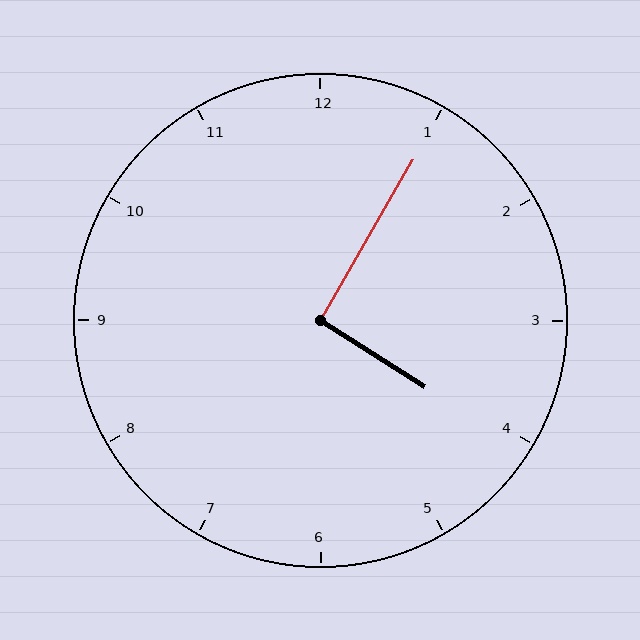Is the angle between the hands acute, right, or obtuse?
It is right.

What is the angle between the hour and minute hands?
Approximately 92 degrees.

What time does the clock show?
4:05.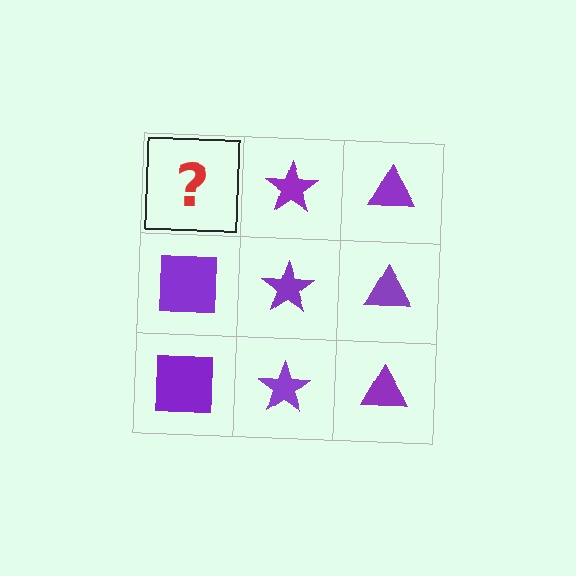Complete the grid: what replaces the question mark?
The question mark should be replaced with a purple square.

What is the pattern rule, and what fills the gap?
The rule is that each column has a consistent shape. The gap should be filled with a purple square.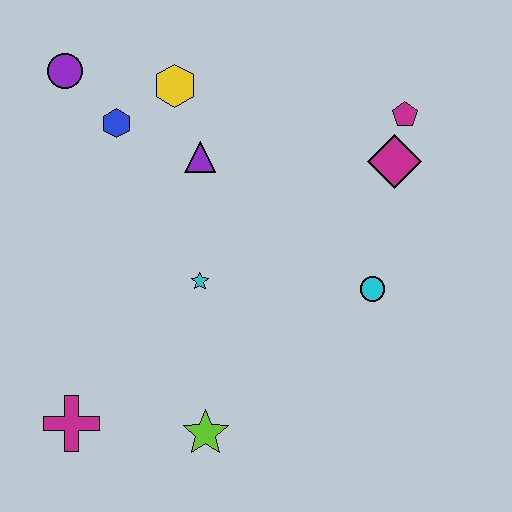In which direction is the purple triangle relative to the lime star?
The purple triangle is above the lime star.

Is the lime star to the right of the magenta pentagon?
No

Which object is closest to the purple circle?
The blue hexagon is closest to the purple circle.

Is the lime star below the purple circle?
Yes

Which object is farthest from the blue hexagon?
The lime star is farthest from the blue hexagon.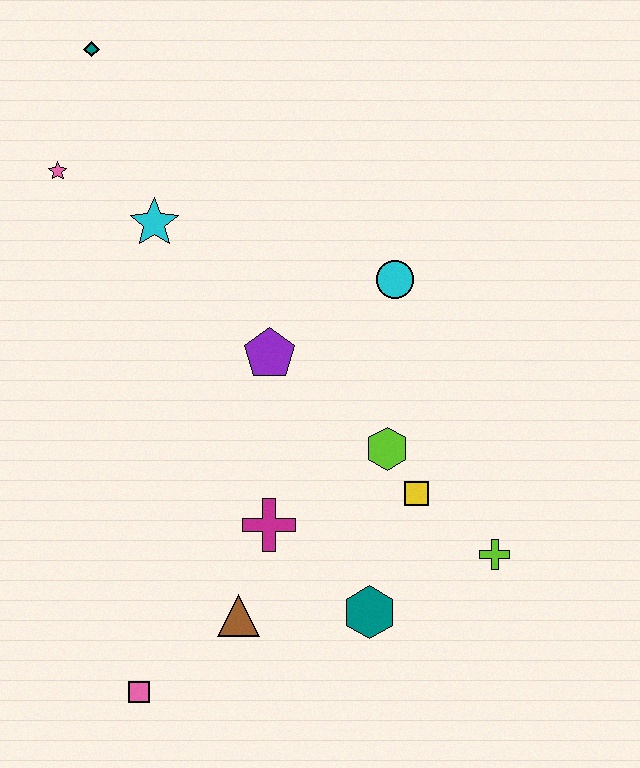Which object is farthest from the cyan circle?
The pink square is farthest from the cyan circle.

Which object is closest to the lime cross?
The yellow square is closest to the lime cross.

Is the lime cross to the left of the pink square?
No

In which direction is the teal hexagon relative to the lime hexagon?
The teal hexagon is below the lime hexagon.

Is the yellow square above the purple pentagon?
No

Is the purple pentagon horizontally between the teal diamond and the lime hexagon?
Yes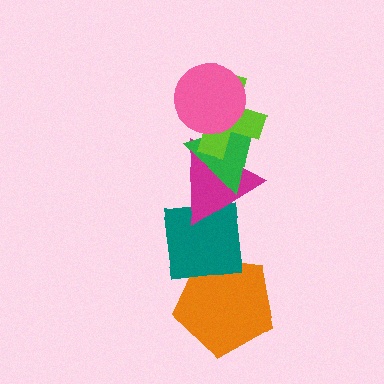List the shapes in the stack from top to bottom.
From top to bottom: the pink circle, the lime cross, the green triangle, the magenta triangle, the teal square, the orange pentagon.